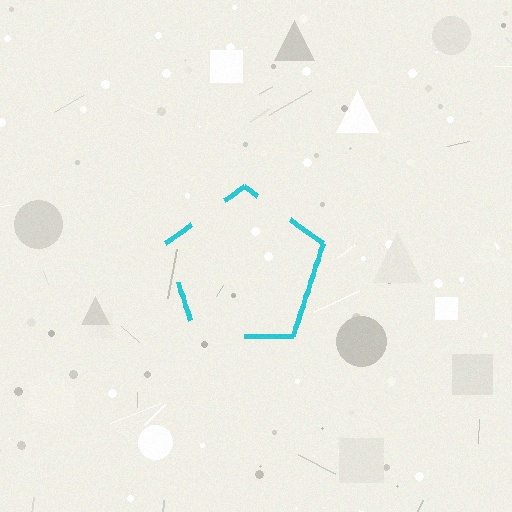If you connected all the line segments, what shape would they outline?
They would outline a pentagon.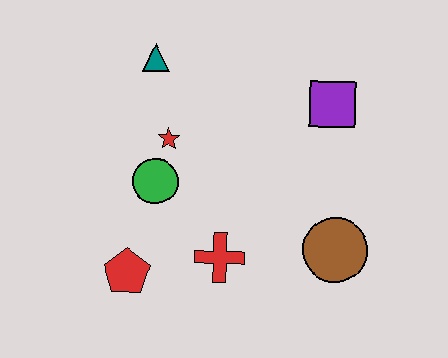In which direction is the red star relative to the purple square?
The red star is to the left of the purple square.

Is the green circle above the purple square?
No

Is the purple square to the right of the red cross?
Yes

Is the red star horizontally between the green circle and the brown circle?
Yes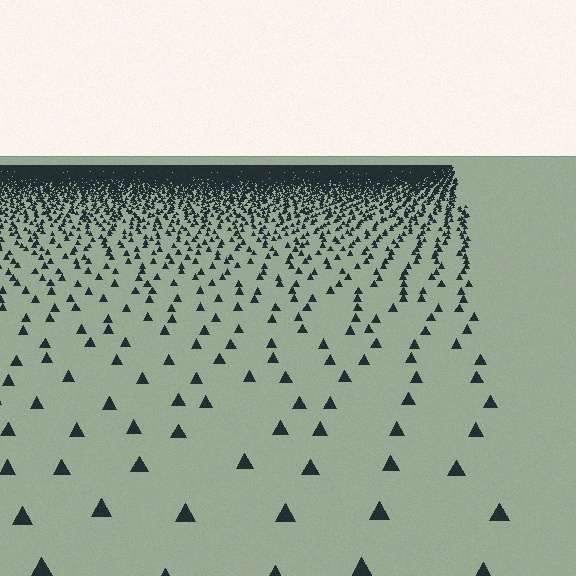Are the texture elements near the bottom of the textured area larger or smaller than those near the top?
Larger. Near the bottom, elements are closer to the viewer and appear at a bigger on-screen size.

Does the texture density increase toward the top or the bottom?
Density increases toward the top.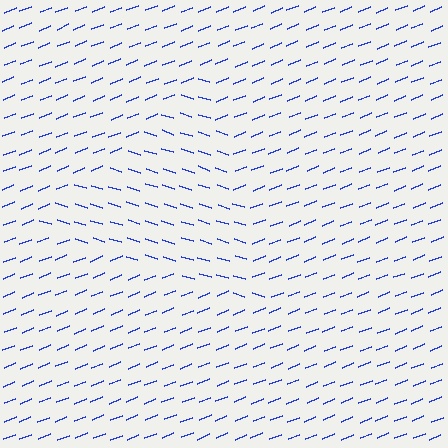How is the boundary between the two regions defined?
The boundary is defined purely by a change in line orientation (approximately 39 degrees difference). All lines are the same color and thickness.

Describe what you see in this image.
The image is filled with small blue line segments. A triangle region in the image has lines oriented differently from the surrounding lines, creating a visible texture boundary.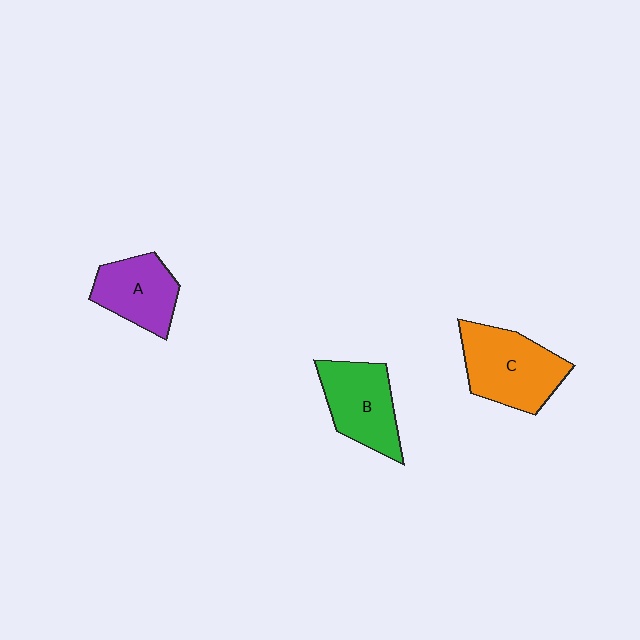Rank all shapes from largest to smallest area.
From largest to smallest: C (orange), B (green), A (purple).